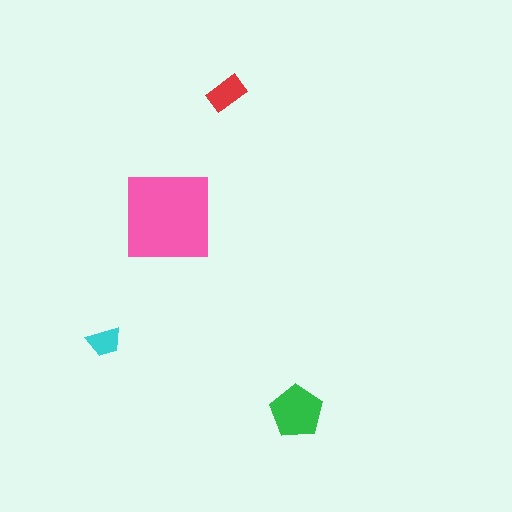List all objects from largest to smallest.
The pink square, the green pentagon, the red rectangle, the cyan trapezoid.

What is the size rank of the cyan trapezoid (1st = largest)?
4th.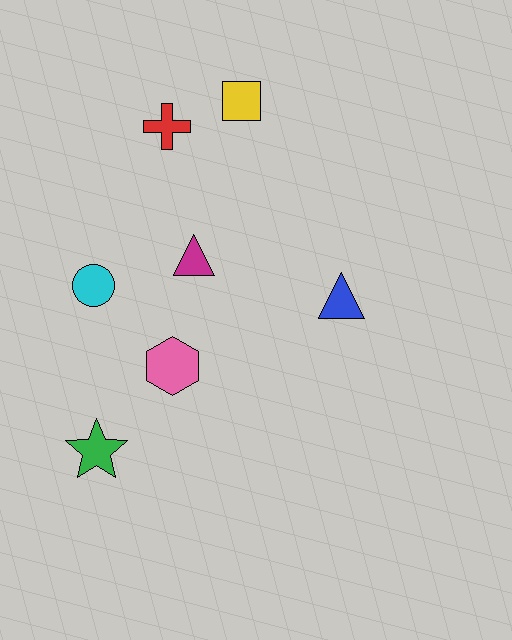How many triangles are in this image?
There are 2 triangles.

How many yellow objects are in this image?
There is 1 yellow object.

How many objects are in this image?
There are 7 objects.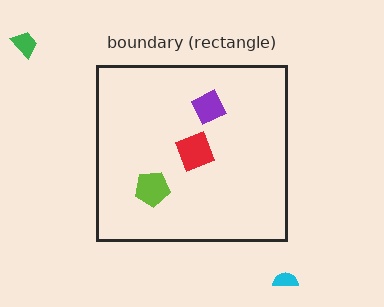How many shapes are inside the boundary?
3 inside, 2 outside.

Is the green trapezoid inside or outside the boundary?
Outside.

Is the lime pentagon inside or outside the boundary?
Inside.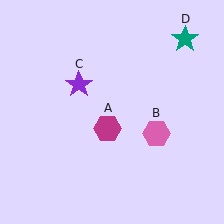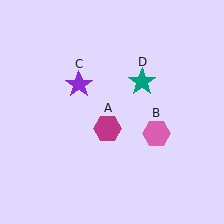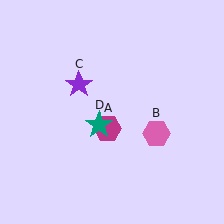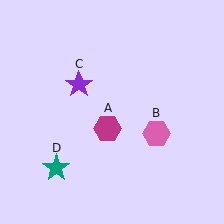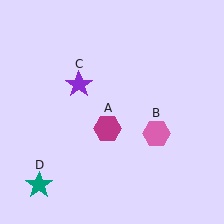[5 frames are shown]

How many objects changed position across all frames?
1 object changed position: teal star (object D).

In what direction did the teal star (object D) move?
The teal star (object D) moved down and to the left.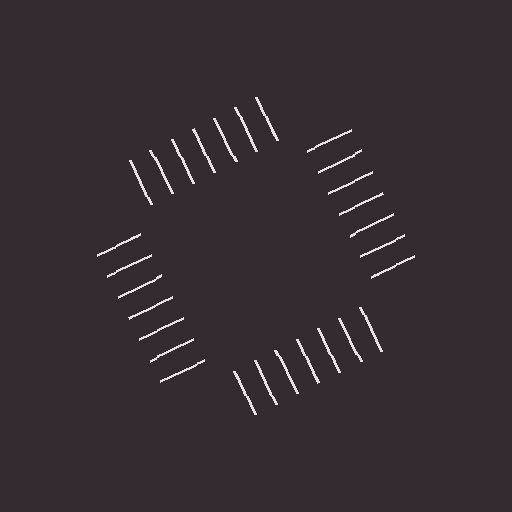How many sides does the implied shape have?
4 sides — the line-ends trace a square.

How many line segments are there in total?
28 — 7 along each of the 4 edges.